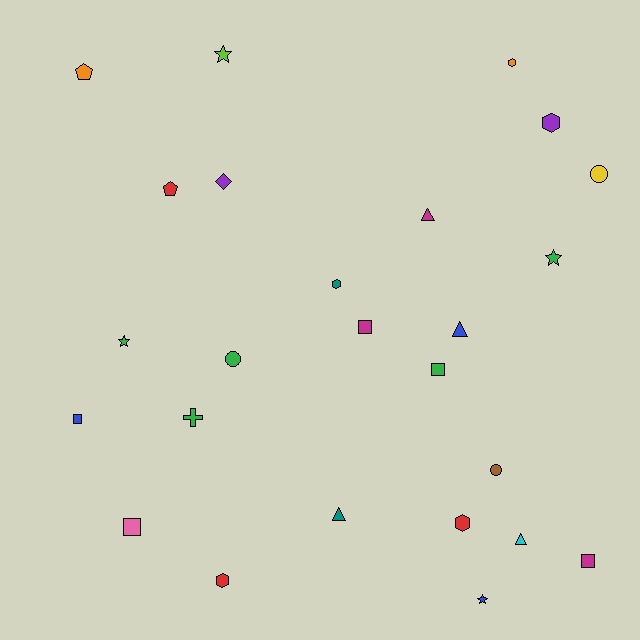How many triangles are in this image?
There are 4 triangles.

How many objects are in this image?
There are 25 objects.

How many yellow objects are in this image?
There is 1 yellow object.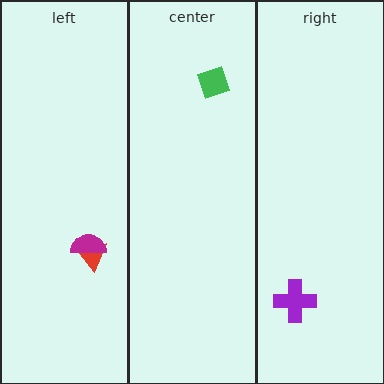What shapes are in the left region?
The red triangle, the magenta semicircle.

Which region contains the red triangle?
The left region.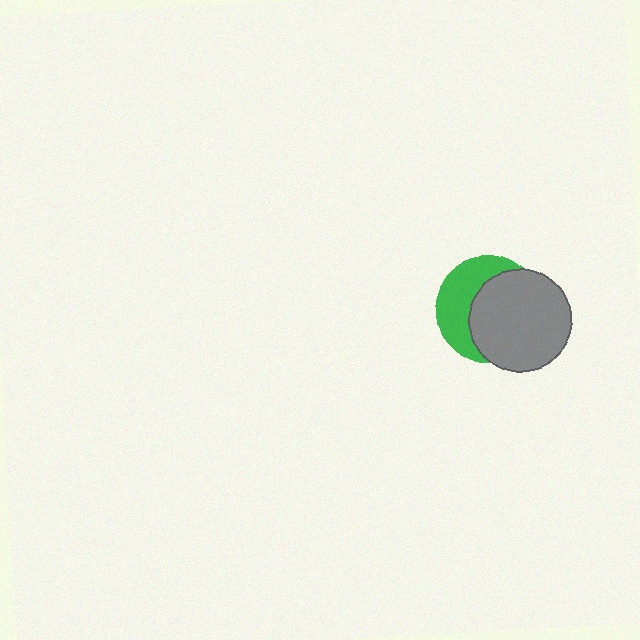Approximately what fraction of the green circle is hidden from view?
Roughly 59% of the green circle is hidden behind the gray circle.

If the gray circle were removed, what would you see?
You would see the complete green circle.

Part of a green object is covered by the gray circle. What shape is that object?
It is a circle.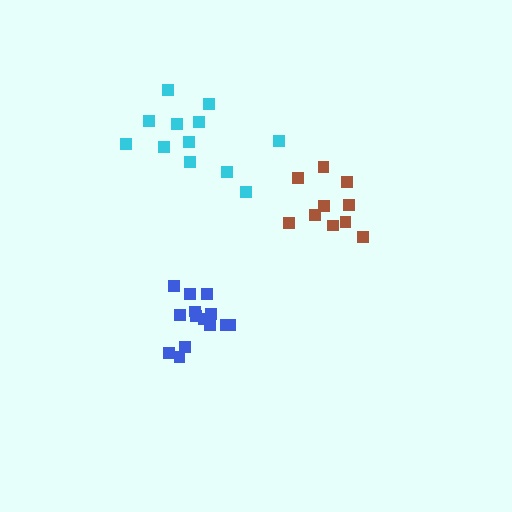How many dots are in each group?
Group 1: 12 dots, Group 2: 14 dots, Group 3: 10 dots (36 total).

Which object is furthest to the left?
The cyan cluster is leftmost.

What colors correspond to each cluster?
The clusters are colored: cyan, blue, brown.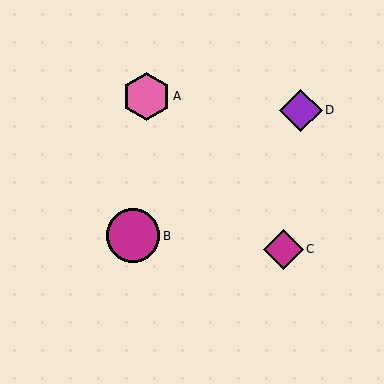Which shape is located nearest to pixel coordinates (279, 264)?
The magenta diamond (labeled C) at (284, 249) is nearest to that location.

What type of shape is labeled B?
Shape B is a magenta circle.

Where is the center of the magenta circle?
The center of the magenta circle is at (133, 236).